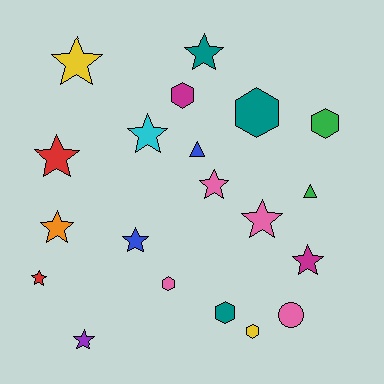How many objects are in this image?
There are 20 objects.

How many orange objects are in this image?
There is 1 orange object.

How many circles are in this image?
There is 1 circle.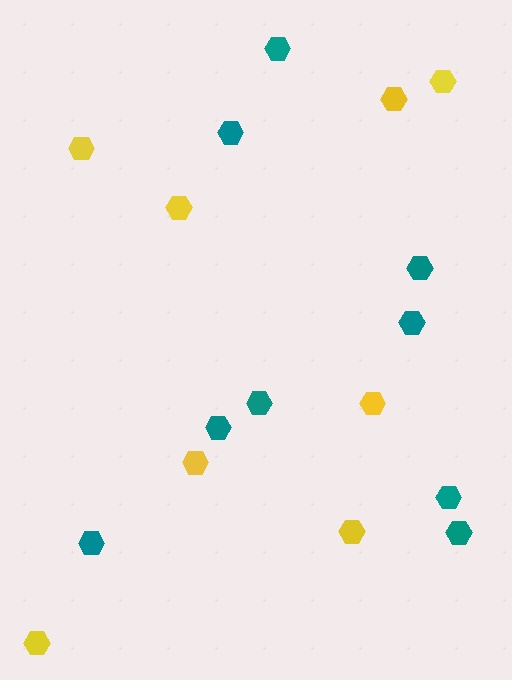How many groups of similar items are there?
There are 2 groups: one group of yellow hexagons (8) and one group of teal hexagons (9).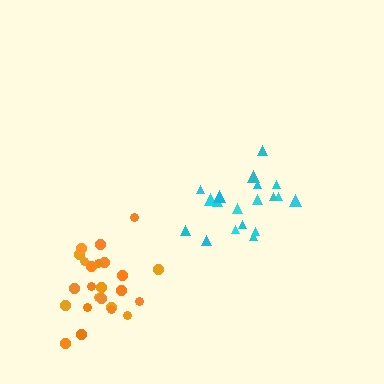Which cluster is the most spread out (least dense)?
Cyan.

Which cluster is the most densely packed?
Orange.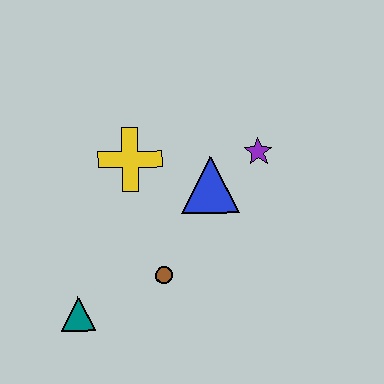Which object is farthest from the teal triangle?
The purple star is farthest from the teal triangle.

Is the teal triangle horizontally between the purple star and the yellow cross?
No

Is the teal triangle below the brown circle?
Yes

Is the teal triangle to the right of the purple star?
No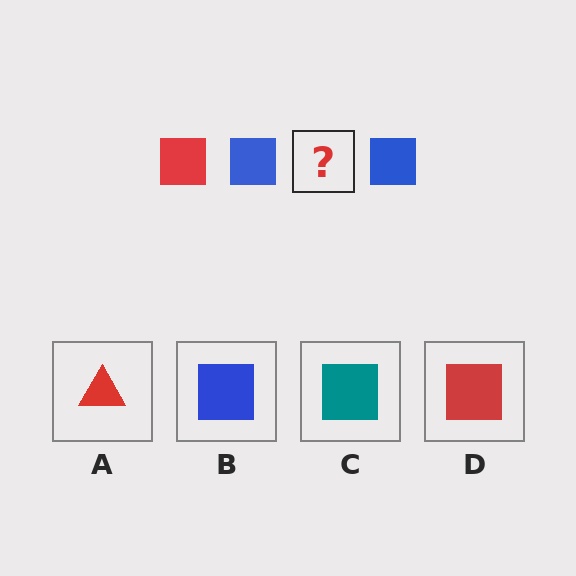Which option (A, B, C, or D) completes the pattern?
D.